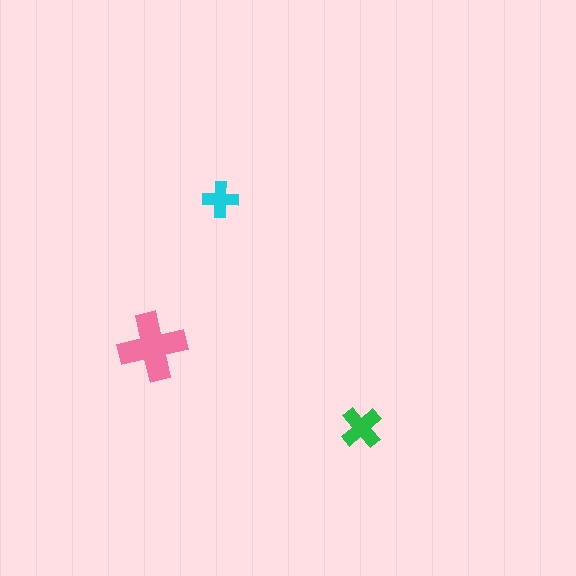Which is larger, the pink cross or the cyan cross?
The pink one.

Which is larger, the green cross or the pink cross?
The pink one.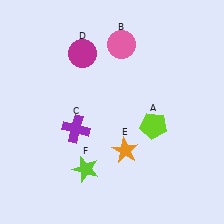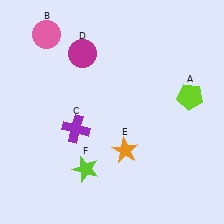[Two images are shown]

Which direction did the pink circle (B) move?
The pink circle (B) moved left.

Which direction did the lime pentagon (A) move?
The lime pentagon (A) moved right.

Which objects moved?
The objects that moved are: the lime pentagon (A), the pink circle (B).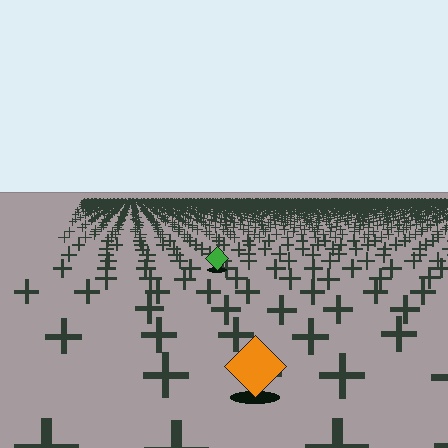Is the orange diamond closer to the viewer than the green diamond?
Yes. The orange diamond is closer — you can tell from the texture gradient: the ground texture is coarser near it.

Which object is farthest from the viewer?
The green diamond is farthest from the viewer. It appears smaller and the ground texture around it is denser.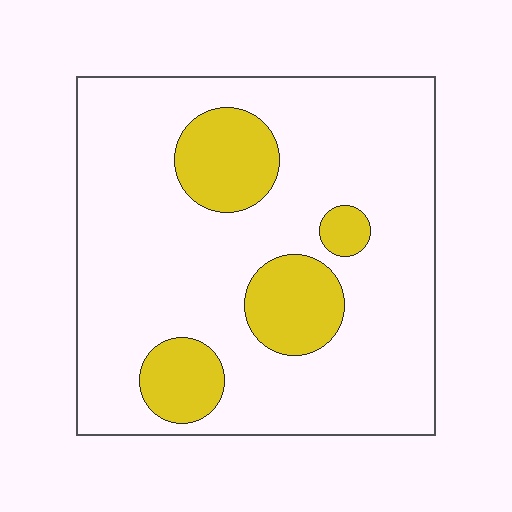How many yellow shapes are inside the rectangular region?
4.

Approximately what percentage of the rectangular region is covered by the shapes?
Approximately 20%.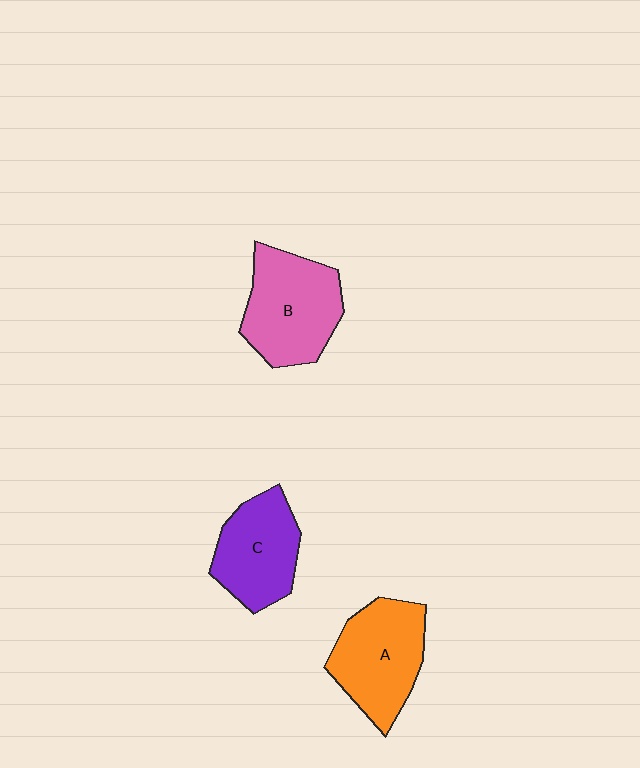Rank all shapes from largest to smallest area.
From largest to smallest: B (pink), A (orange), C (purple).